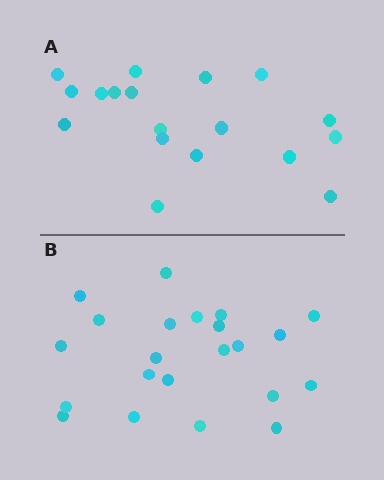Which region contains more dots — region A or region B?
Region B (the bottom region) has more dots.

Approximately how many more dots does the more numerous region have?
Region B has about 4 more dots than region A.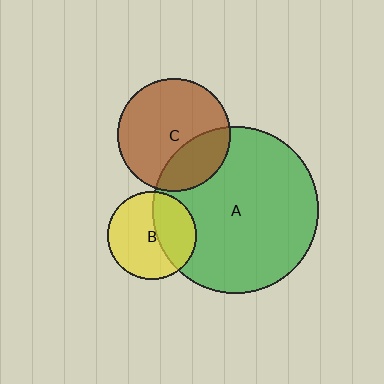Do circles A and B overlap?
Yes.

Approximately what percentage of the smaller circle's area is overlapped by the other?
Approximately 40%.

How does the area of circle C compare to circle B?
Approximately 1.6 times.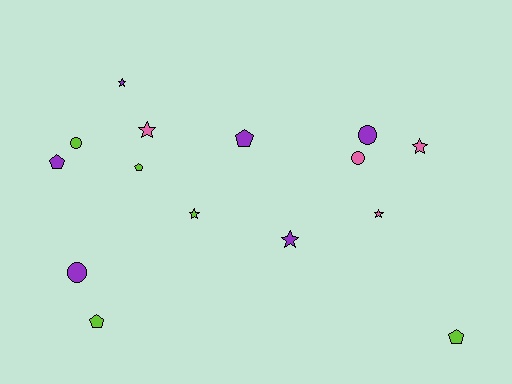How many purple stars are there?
There are 2 purple stars.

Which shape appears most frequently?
Star, with 6 objects.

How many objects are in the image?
There are 15 objects.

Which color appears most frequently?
Purple, with 6 objects.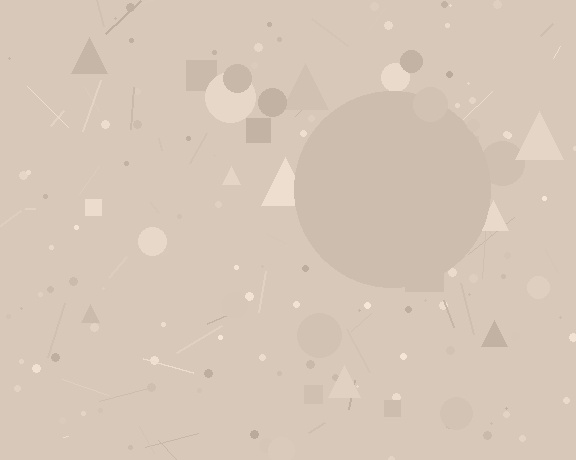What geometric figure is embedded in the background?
A circle is embedded in the background.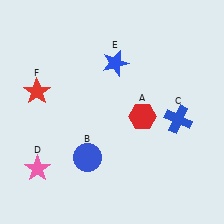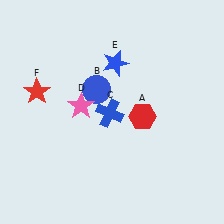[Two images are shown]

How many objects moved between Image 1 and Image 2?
3 objects moved between the two images.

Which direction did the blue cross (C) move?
The blue cross (C) moved left.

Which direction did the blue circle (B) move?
The blue circle (B) moved up.